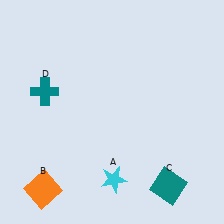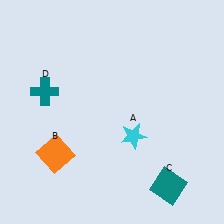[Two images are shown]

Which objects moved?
The objects that moved are: the cyan star (A), the orange square (B).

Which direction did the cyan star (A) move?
The cyan star (A) moved up.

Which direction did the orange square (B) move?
The orange square (B) moved up.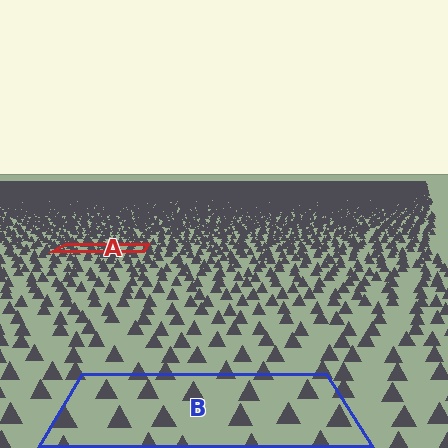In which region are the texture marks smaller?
The texture marks are smaller in region A, because it is farther away.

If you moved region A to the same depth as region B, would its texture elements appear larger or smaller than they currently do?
They would appear larger. At a closer depth, the same texture elements are projected at a bigger on-screen size.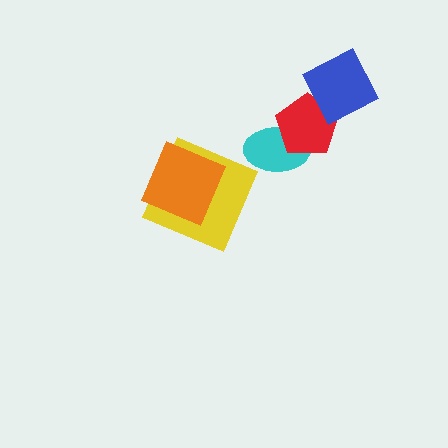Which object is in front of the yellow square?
The orange diamond is in front of the yellow square.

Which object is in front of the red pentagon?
The blue diamond is in front of the red pentagon.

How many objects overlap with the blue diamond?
1 object overlaps with the blue diamond.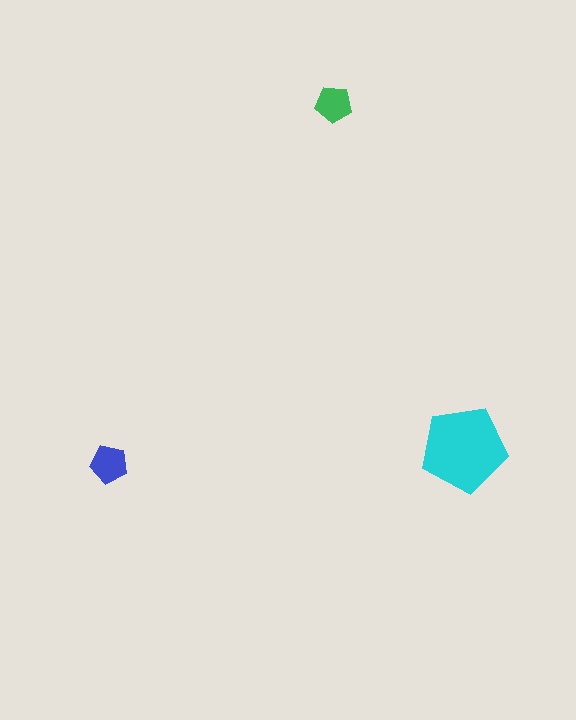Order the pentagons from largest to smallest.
the cyan one, the blue one, the green one.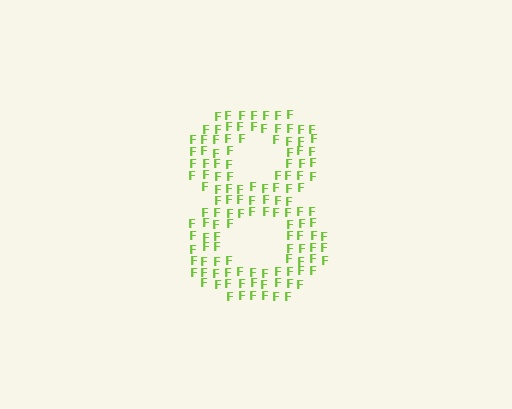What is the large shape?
The large shape is the digit 8.